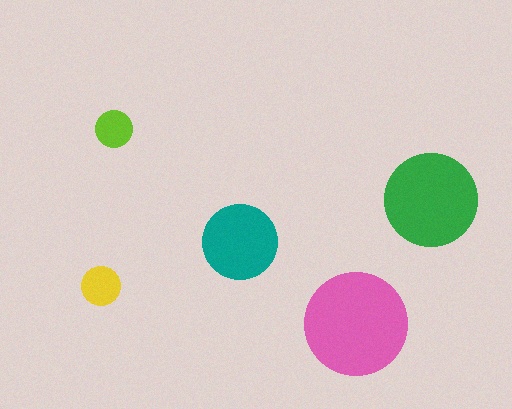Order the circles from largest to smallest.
the pink one, the green one, the teal one, the yellow one, the lime one.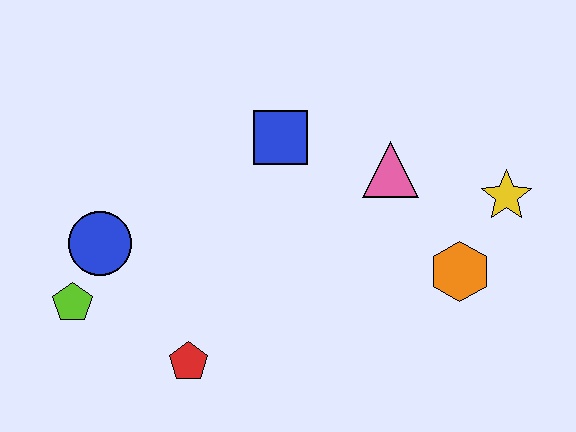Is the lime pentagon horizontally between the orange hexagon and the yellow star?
No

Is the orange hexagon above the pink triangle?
No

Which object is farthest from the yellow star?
The lime pentagon is farthest from the yellow star.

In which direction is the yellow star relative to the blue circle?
The yellow star is to the right of the blue circle.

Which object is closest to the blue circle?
The lime pentagon is closest to the blue circle.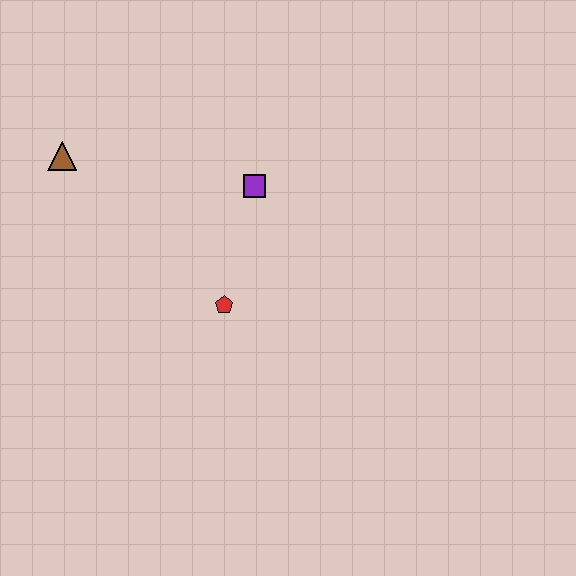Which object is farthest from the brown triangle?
The red pentagon is farthest from the brown triangle.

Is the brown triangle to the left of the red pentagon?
Yes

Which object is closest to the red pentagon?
The purple square is closest to the red pentagon.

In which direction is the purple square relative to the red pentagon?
The purple square is above the red pentagon.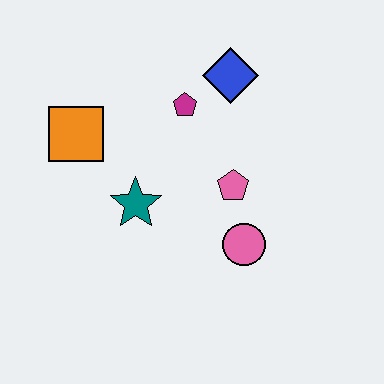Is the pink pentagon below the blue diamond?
Yes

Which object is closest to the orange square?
The teal star is closest to the orange square.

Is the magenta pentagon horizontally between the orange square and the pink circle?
Yes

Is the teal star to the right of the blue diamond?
No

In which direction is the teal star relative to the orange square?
The teal star is below the orange square.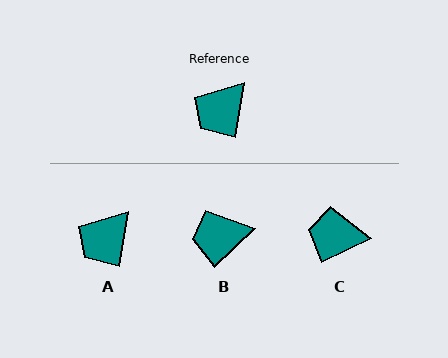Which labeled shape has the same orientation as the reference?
A.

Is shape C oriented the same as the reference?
No, it is off by about 54 degrees.